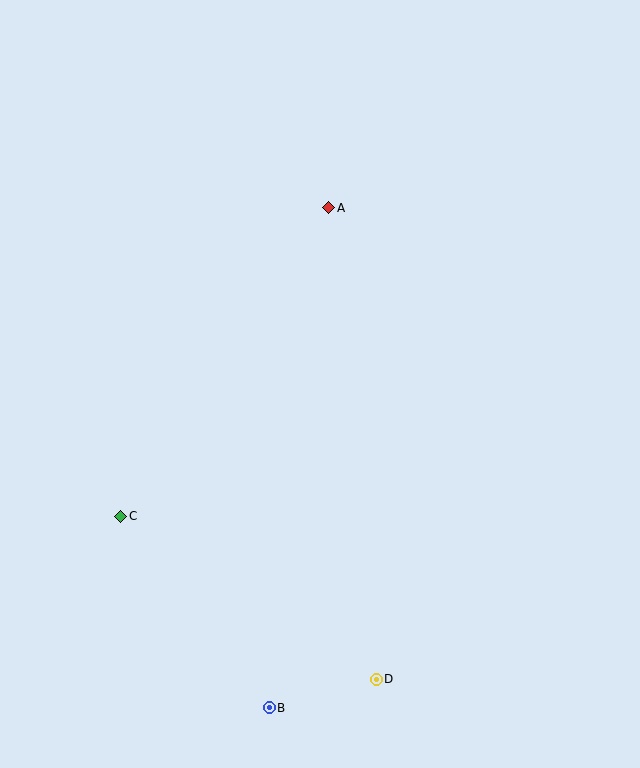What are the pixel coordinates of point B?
Point B is at (269, 708).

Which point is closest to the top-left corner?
Point A is closest to the top-left corner.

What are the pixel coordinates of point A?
Point A is at (329, 208).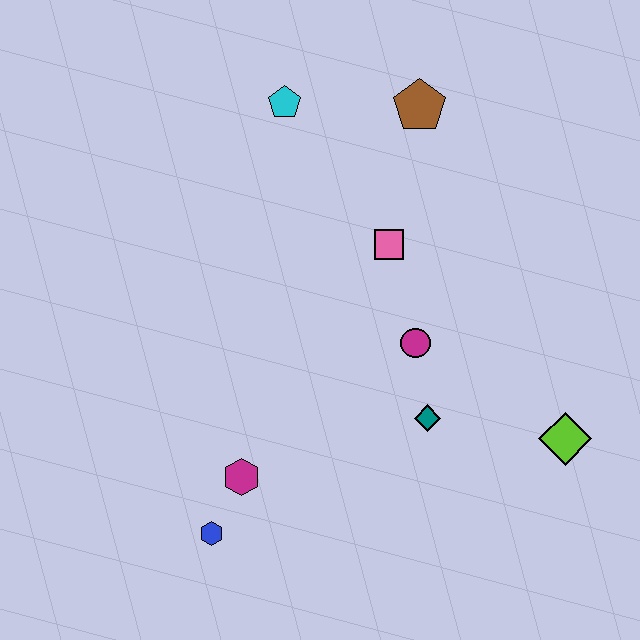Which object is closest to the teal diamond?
The magenta circle is closest to the teal diamond.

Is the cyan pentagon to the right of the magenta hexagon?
Yes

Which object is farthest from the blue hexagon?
The brown pentagon is farthest from the blue hexagon.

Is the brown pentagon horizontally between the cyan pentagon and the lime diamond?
Yes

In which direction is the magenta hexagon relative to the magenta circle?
The magenta hexagon is to the left of the magenta circle.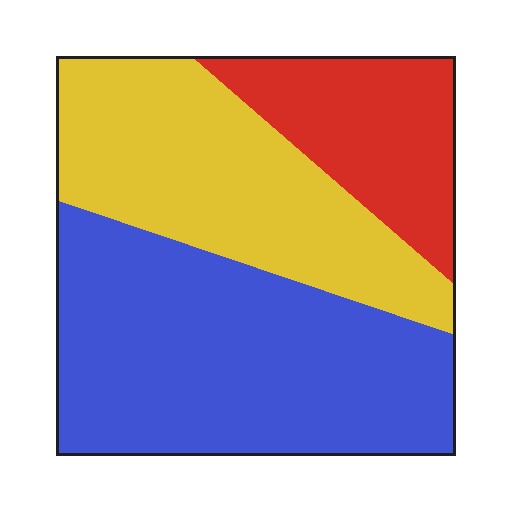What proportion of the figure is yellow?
Yellow takes up about one third (1/3) of the figure.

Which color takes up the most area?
Blue, at roughly 45%.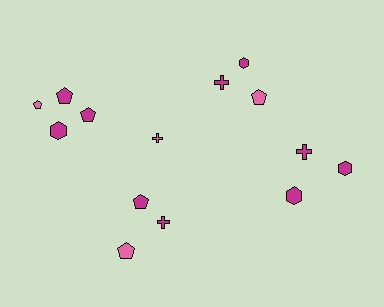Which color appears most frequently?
Magenta, with 10 objects.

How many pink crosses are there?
There is 1 pink cross.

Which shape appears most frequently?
Pentagon, with 6 objects.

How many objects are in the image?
There are 14 objects.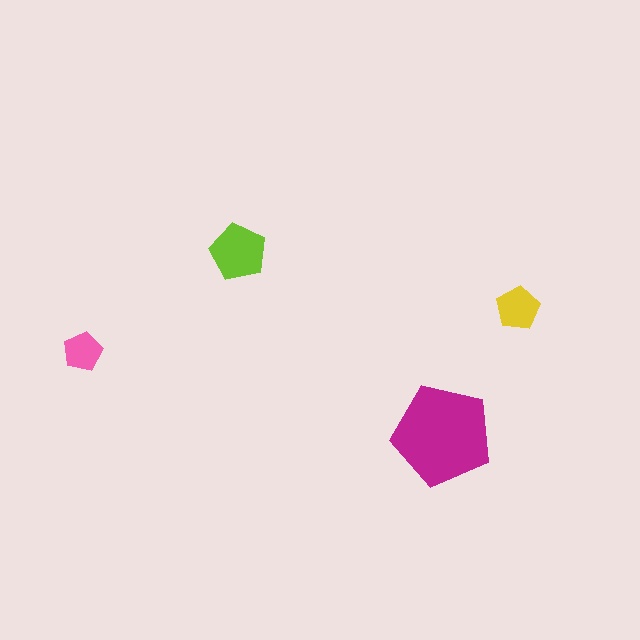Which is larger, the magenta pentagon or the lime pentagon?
The magenta one.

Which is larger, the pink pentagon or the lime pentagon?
The lime one.